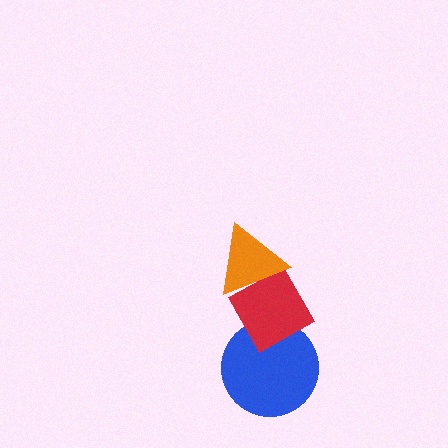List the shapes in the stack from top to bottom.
From top to bottom: the orange triangle, the red diamond, the blue circle.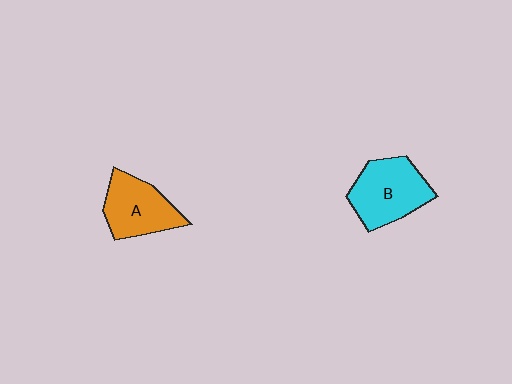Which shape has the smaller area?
Shape A (orange).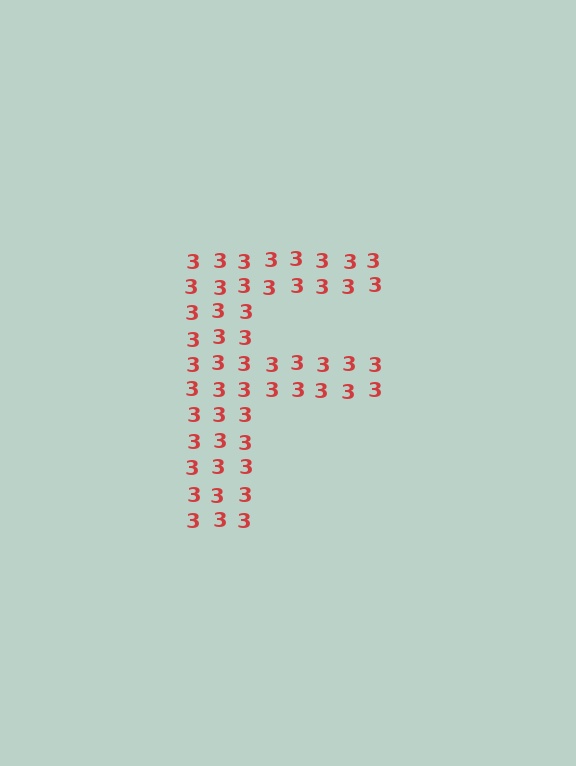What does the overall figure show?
The overall figure shows the letter F.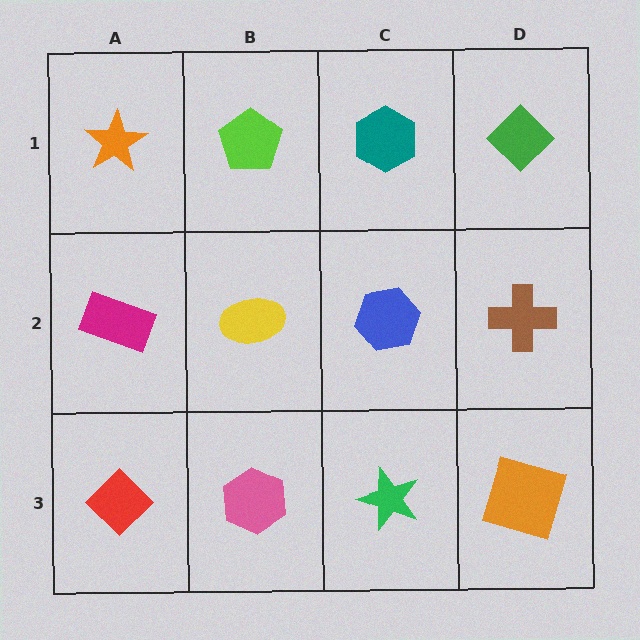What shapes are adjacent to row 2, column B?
A lime pentagon (row 1, column B), a pink hexagon (row 3, column B), a magenta rectangle (row 2, column A), a blue hexagon (row 2, column C).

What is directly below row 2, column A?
A red diamond.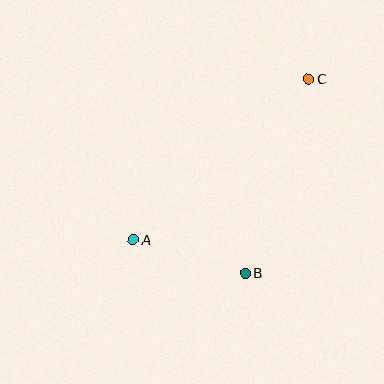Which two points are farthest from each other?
Points A and C are farthest from each other.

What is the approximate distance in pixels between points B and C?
The distance between B and C is approximately 204 pixels.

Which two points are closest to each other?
Points A and B are closest to each other.